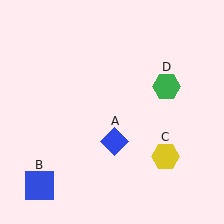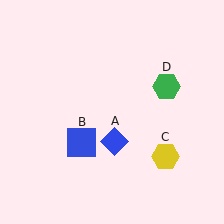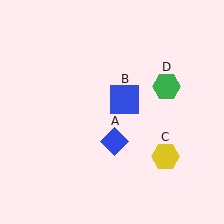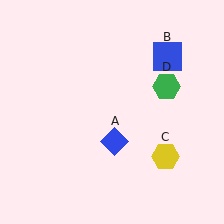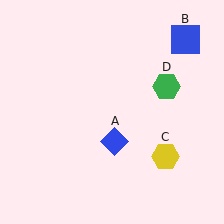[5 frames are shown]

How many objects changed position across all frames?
1 object changed position: blue square (object B).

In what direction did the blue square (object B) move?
The blue square (object B) moved up and to the right.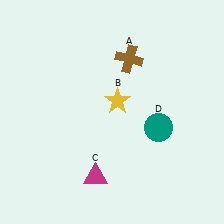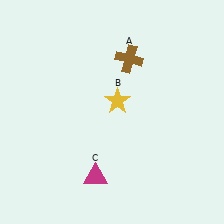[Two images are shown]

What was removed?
The teal circle (D) was removed in Image 2.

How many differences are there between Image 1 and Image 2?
There is 1 difference between the two images.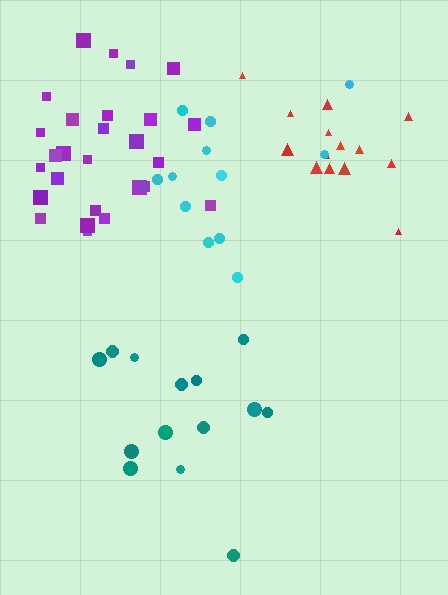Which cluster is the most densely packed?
Purple.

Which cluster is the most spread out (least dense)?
Teal.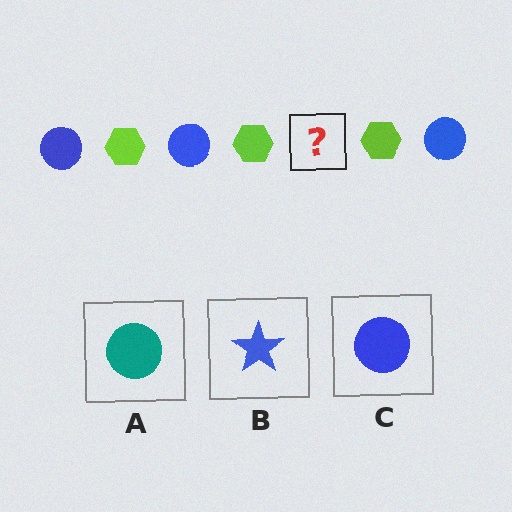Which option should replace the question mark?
Option C.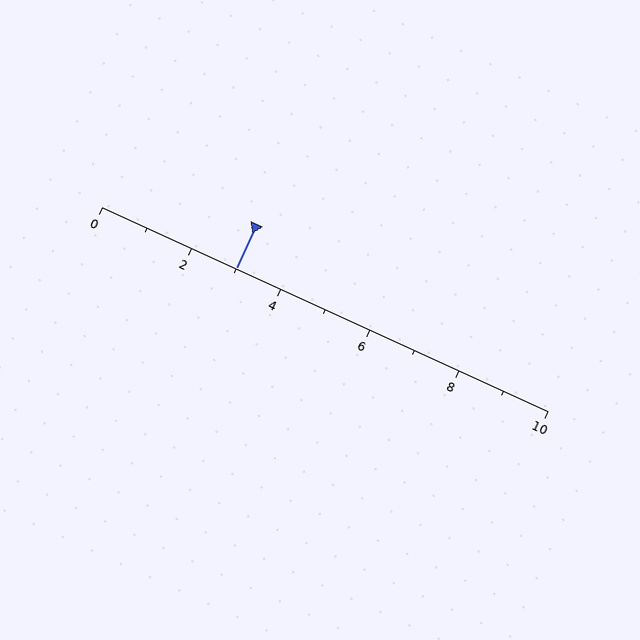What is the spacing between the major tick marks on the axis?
The major ticks are spaced 2 apart.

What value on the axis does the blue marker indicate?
The marker indicates approximately 3.